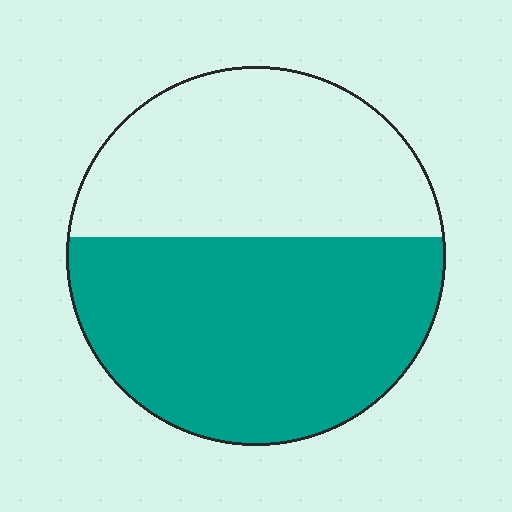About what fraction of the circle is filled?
About three fifths (3/5).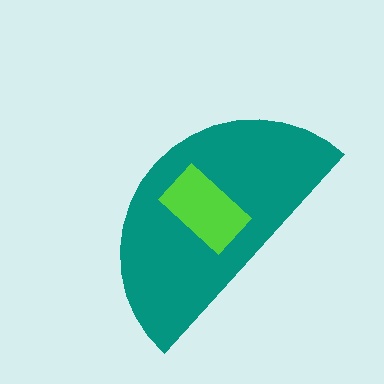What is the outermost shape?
The teal semicircle.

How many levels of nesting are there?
2.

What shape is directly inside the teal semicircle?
The lime rectangle.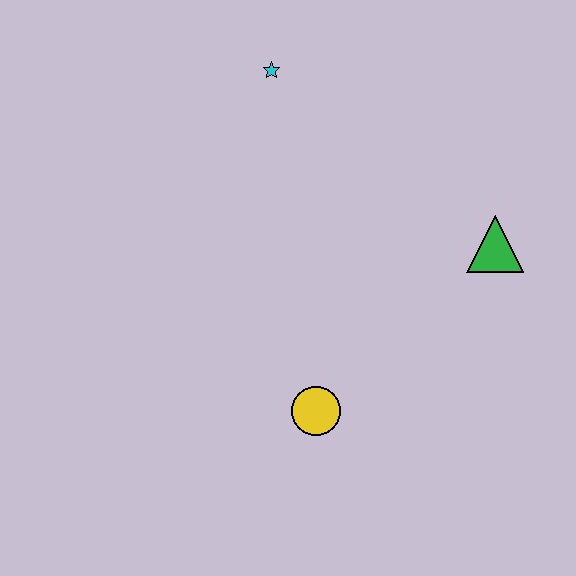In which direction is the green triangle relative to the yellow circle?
The green triangle is to the right of the yellow circle.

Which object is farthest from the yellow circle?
The cyan star is farthest from the yellow circle.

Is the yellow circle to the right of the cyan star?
Yes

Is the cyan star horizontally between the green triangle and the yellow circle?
No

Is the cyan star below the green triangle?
No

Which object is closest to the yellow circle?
The green triangle is closest to the yellow circle.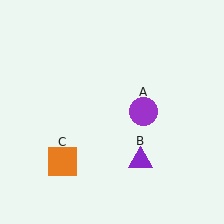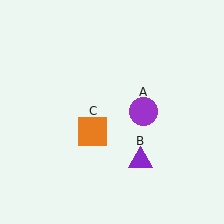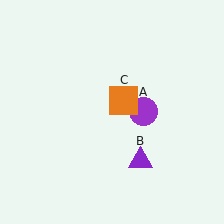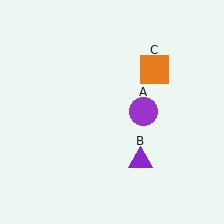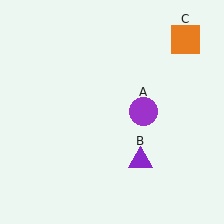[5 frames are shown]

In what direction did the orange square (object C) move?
The orange square (object C) moved up and to the right.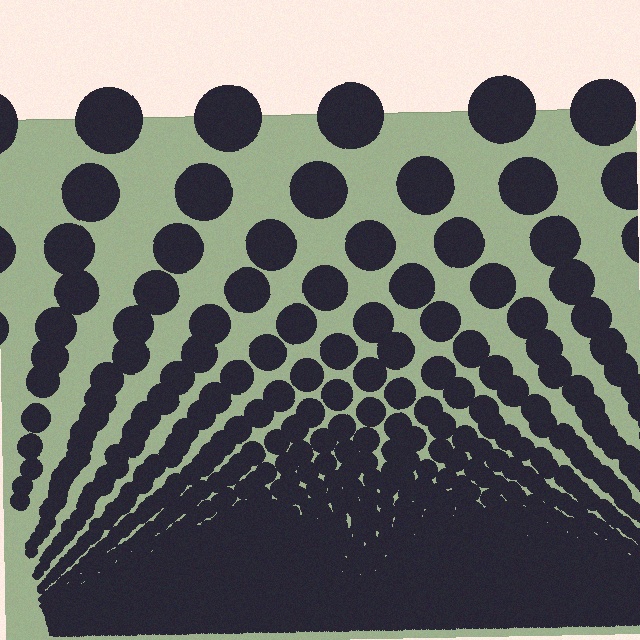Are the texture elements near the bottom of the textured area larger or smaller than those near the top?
Smaller. The gradient is inverted — elements near the bottom are smaller and denser.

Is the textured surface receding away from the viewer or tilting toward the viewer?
The surface appears to tilt toward the viewer. Texture elements get larger and sparser toward the top.